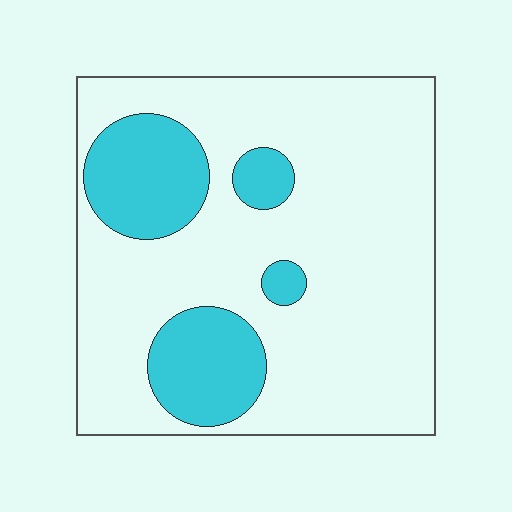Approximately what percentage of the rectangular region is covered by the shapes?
Approximately 20%.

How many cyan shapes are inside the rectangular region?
4.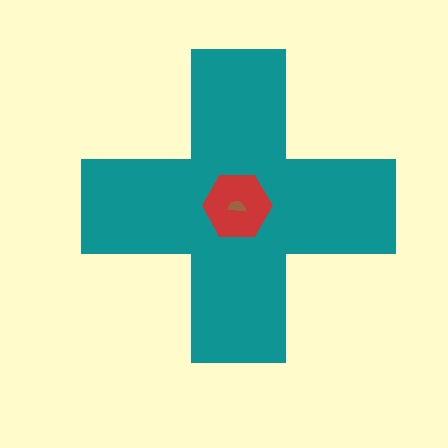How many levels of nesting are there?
3.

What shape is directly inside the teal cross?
The red hexagon.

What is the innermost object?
The brown semicircle.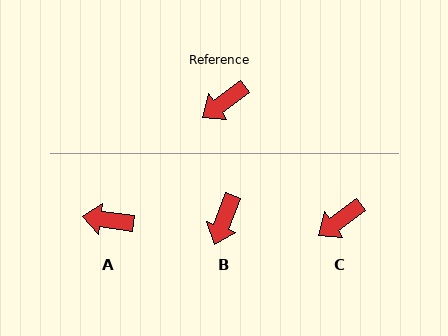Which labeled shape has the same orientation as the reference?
C.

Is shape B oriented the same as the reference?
No, it is off by about 33 degrees.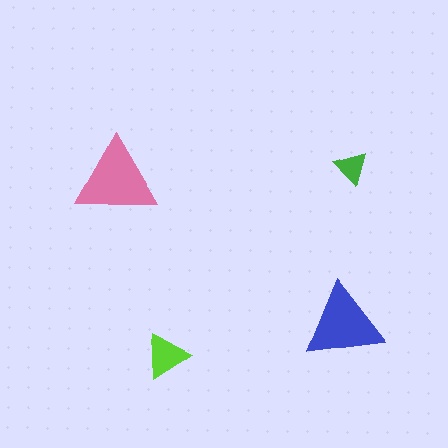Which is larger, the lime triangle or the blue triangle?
The blue one.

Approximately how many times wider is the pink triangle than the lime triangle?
About 2 times wider.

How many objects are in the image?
There are 4 objects in the image.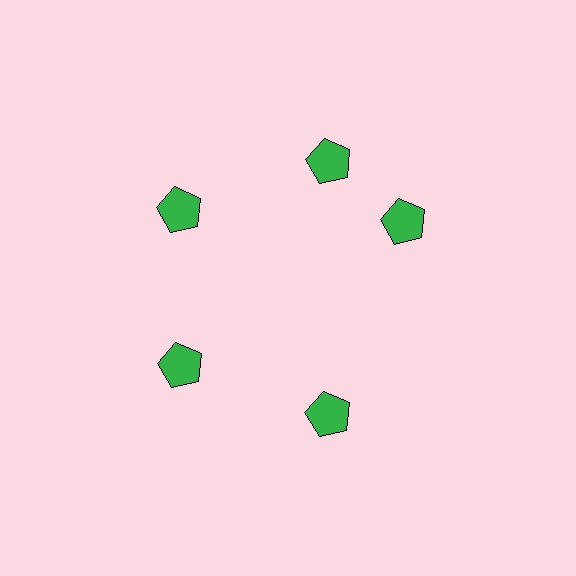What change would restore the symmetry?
The symmetry would be restored by rotating it back into even spacing with its neighbors so that all 5 pentagons sit at equal angles and equal distance from the center.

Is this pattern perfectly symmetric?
No. The 5 green pentagons are arranged in a ring, but one element near the 3 o'clock position is rotated out of alignment along the ring, breaking the 5-fold rotational symmetry.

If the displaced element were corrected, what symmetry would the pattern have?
It would have 5-fold rotational symmetry — the pattern would map onto itself every 72 degrees.